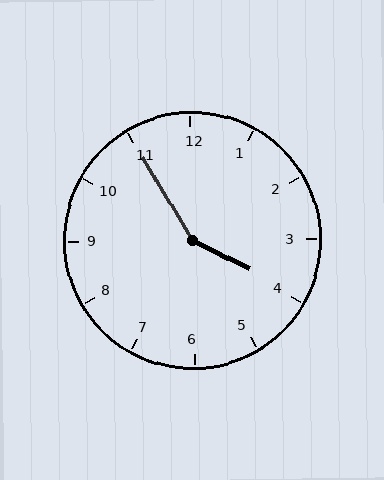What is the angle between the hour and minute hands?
Approximately 148 degrees.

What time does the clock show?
3:55.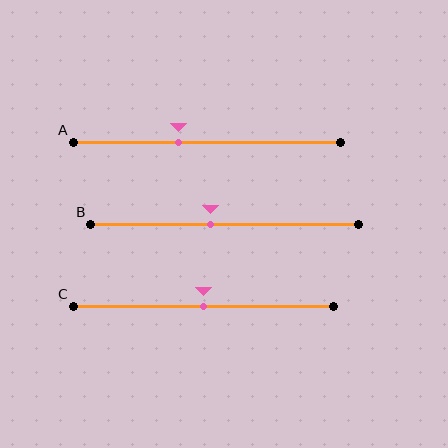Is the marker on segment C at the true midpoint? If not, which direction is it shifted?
Yes, the marker on segment C is at the true midpoint.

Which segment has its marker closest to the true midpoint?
Segment C has its marker closest to the true midpoint.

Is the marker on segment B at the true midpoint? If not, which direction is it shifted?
No, the marker on segment B is shifted to the left by about 5% of the segment length.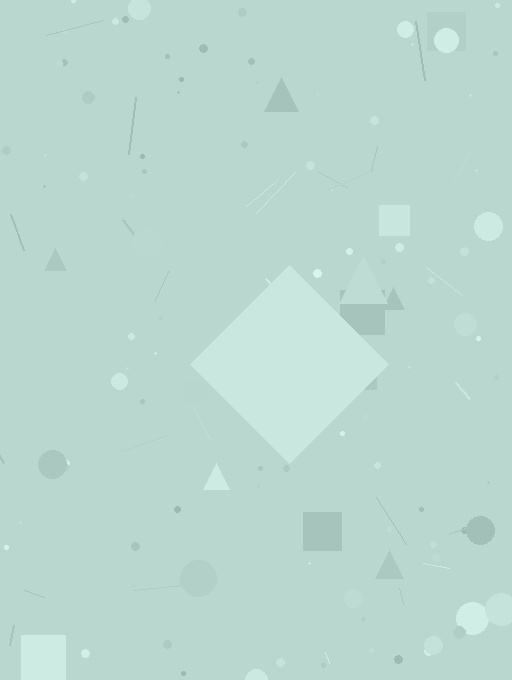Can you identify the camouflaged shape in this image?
The camouflaged shape is a diamond.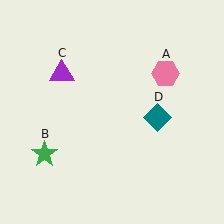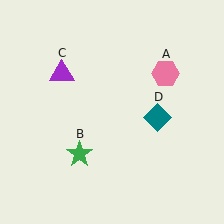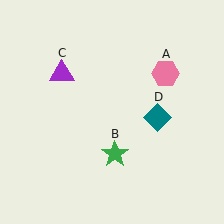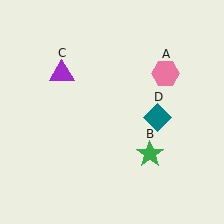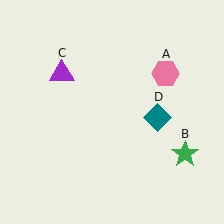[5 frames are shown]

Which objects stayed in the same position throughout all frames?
Pink hexagon (object A) and purple triangle (object C) and teal diamond (object D) remained stationary.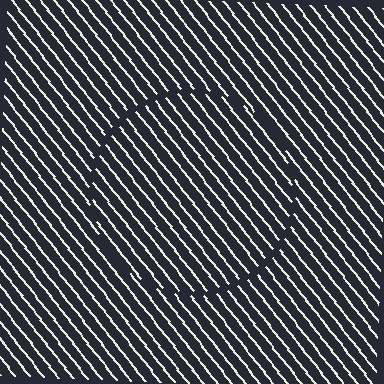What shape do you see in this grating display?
An illusory circle. The interior of the shape contains the same grating, shifted by half a period — the contour is defined by the phase discontinuity where line-ends from the inner and outer gratings abut.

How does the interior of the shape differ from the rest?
The interior of the shape contains the same grating, shifted by half a period — the contour is defined by the phase discontinuity where line-ends from the inner and outer gratings abut.